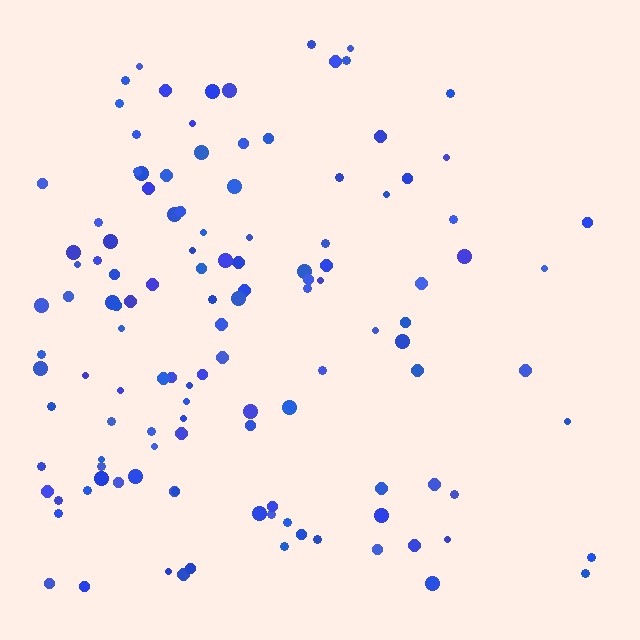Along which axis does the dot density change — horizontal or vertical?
Horizontal.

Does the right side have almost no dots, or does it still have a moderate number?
Still a moderate number, just noticeably fewer than the left.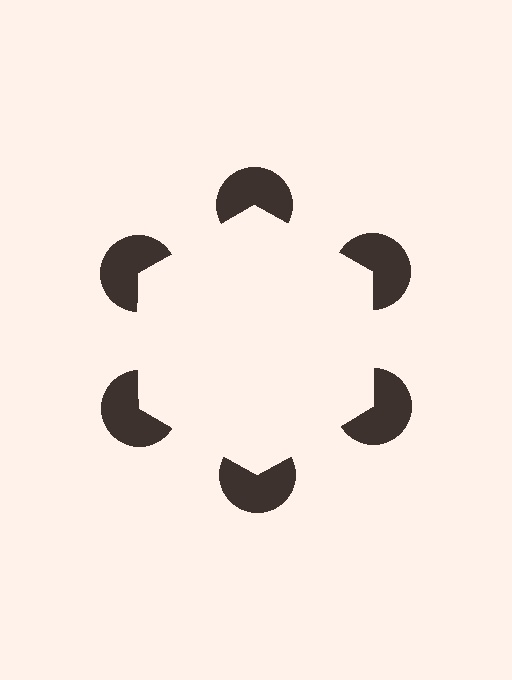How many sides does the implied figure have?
6 sides.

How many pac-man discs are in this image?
There are 6 — one at each vertex of the illusory hexagon.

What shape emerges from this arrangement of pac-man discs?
An illusory hexagon — its edges are inferred from the aligned wedge cuts in the pac-man discs, not physically drawn.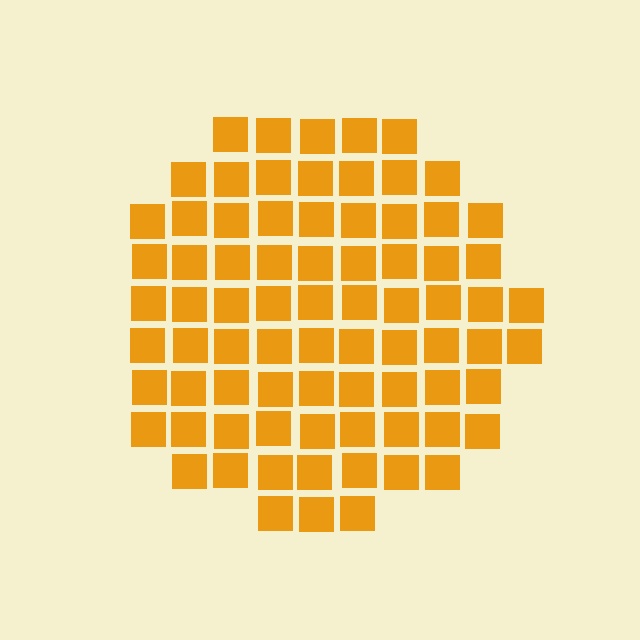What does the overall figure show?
The overall figure shows a circle.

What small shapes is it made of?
It is made of small squares.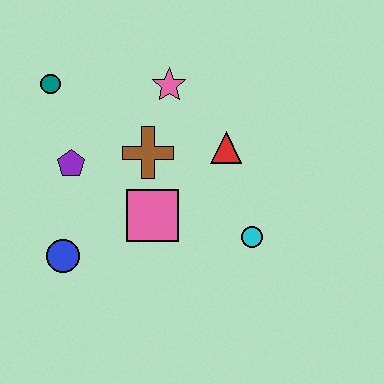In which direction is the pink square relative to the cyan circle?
The pink square is to the left of the cyan circle.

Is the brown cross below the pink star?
Yes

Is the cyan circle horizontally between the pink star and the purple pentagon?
No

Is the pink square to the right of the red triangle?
No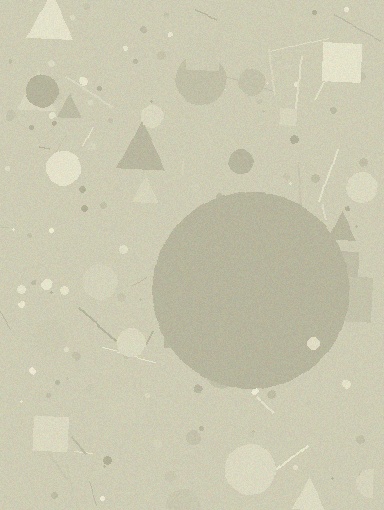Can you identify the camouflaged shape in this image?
The camouflaged shape is a circle.